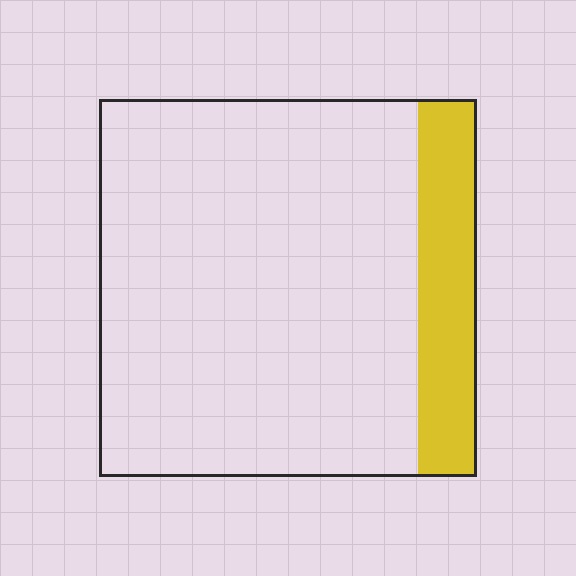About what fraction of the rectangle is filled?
About one sixth (1/6).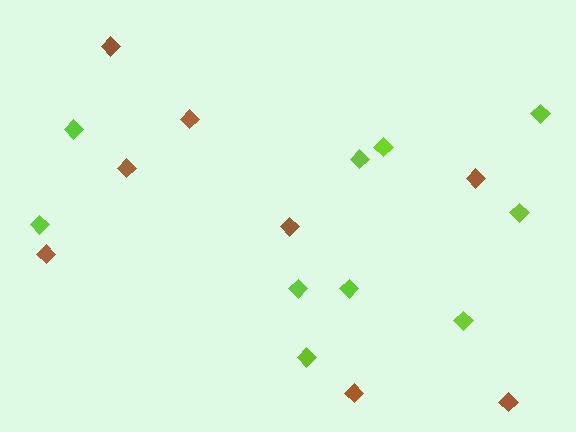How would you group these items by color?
There are 2 groups: one group of lime diamonds (10) and one group of brown diamonds (8).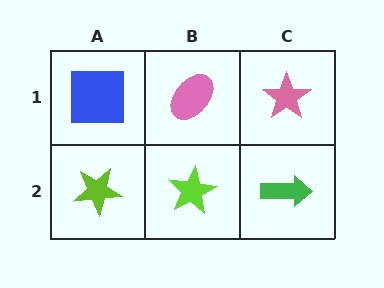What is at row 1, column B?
A pink ellipse.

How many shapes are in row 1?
3 shapes.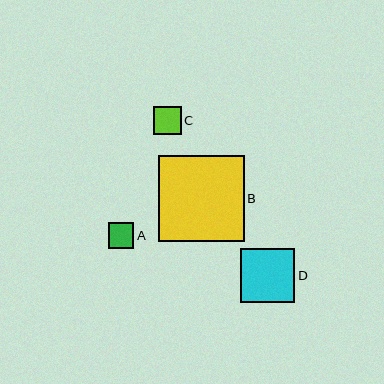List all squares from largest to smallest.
From largest to smallest: B, D, C, A.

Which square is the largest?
Square B is the largest with a size of approximately 86 pixels.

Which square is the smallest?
Square A is the smallest with a size of approximately 26 pixels.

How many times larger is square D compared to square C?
Square D is approximately 1.9 times the size of square C.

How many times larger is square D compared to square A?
Square D is approximately 2.1 times the size of square A.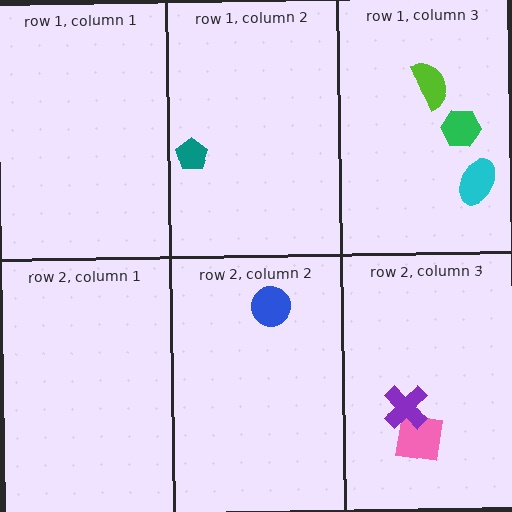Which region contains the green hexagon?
The row 1, column 3 region.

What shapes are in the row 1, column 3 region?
The cyan ellipse, the lime semicircle, the green hexagon.